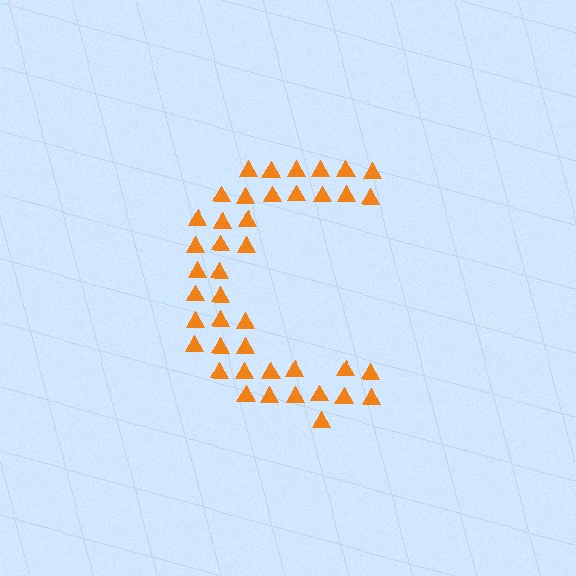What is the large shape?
The large shape is the letter C.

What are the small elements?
The small elements are triangles.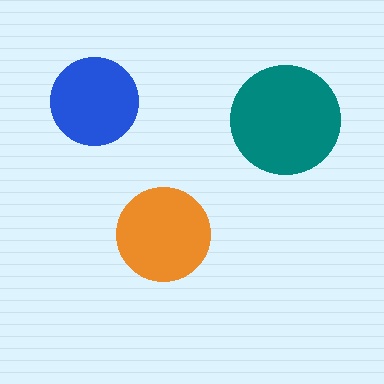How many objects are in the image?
There are 3 objects in the image.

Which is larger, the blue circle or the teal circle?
The teal one.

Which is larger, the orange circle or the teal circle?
The teal one.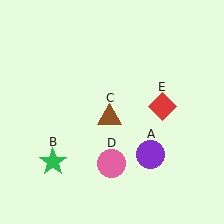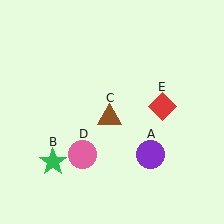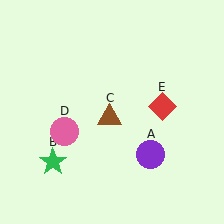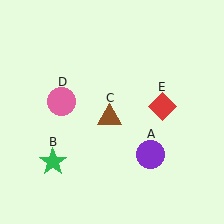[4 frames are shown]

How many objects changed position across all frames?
1 object changed position: pink circle (object D).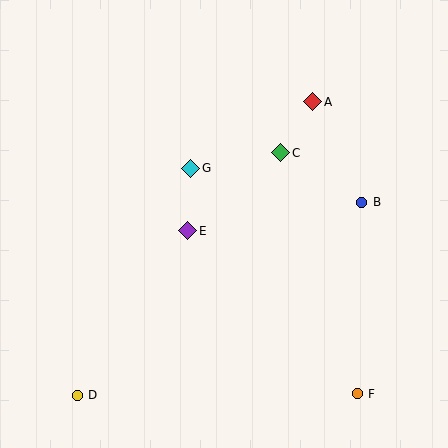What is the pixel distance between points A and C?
The distance between A and C is 60 pixels.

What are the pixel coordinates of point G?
Point G is at (191, 168).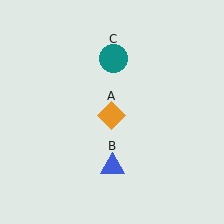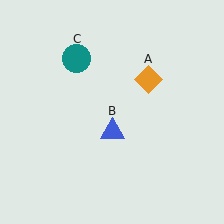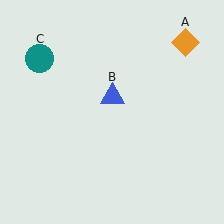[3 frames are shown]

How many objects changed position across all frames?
3 objects changed position: orange diamond (object A), blue triangle (object B), teal circle (object C).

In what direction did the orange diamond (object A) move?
The orange diamond (object A) moved up and to the right.